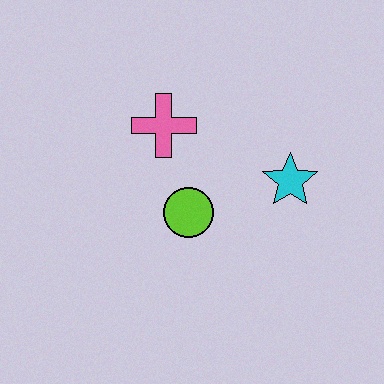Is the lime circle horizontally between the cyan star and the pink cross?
Yes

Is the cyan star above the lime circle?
Yes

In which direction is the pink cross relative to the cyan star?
The pink cross is to the left of the cyan star.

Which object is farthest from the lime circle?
The cyan star is farthest from the lime circle.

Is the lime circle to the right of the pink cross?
Yes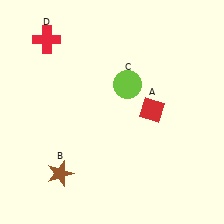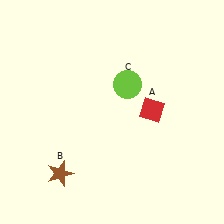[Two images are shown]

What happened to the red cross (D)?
The red cross (D) was removed in Image 2. It was in the top-left area of Image 1.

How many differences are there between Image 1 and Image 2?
There is 1 difference between the two images.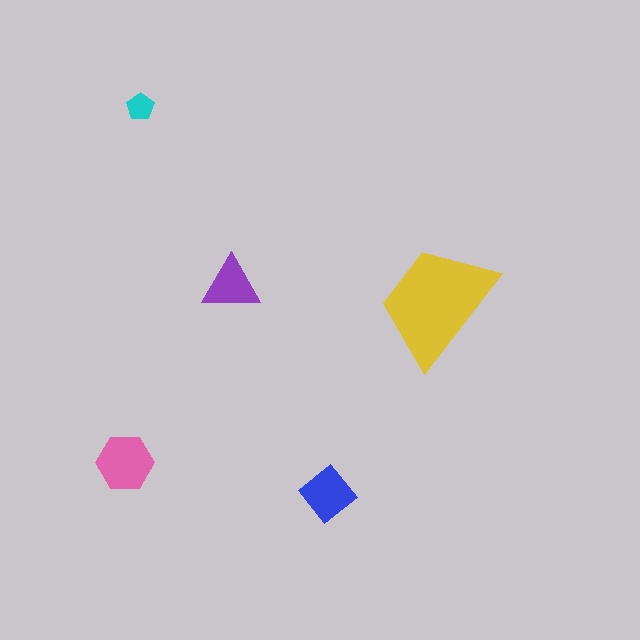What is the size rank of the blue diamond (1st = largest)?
3rd.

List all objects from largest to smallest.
The yellow trapezoid, the pink hexagon, the blue diamond, the purple triangle, the cyan pentagon.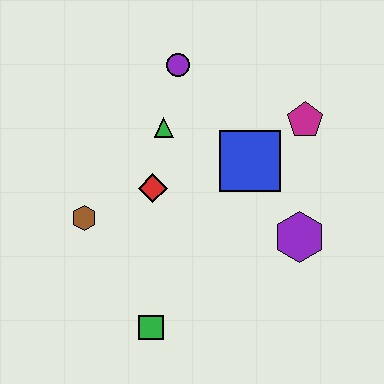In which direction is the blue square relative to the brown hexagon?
The blue square is to the right of the brown hexagon.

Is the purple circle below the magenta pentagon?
No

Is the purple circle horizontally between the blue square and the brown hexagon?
Yes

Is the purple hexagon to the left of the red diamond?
No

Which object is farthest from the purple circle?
The green square is farthest from the purple circle.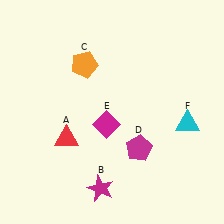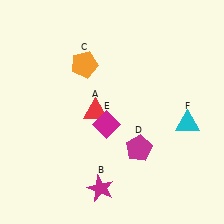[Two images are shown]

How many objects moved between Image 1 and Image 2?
1 object moved between the two images.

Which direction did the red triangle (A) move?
The red triangle (A) moved right.